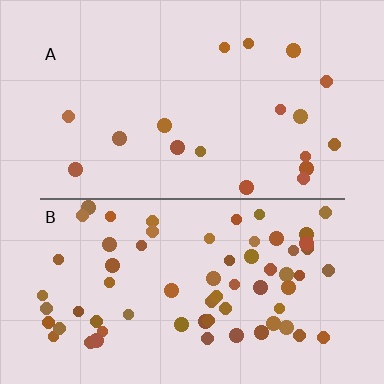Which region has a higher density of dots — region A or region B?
B (the bottom).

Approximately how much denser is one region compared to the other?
Approximately 3.6× — region B over region A.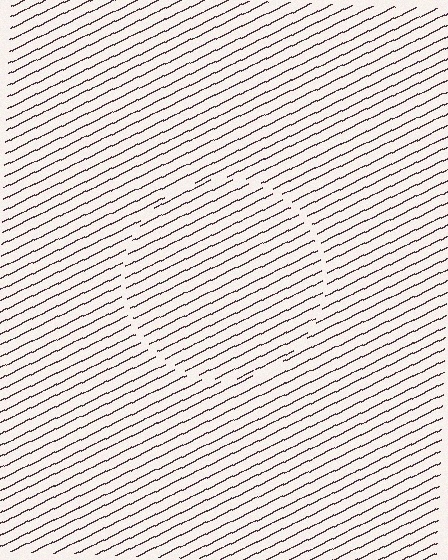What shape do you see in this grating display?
An illusory circle. The interior of the shape contains the same grating, shifted by half a period — the contour is defined by the phase discontinuity where line-ends from the inner and outer gratings abut.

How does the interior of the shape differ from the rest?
The interior of the shape contains the same grating, shifted by half a period — the contour is defined by the phase discontinuity where line-ends from the inner and outer gratings abut.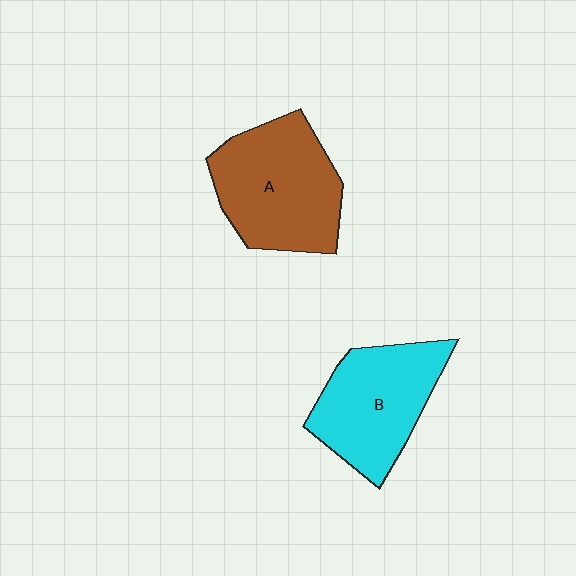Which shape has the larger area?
Shape A (brown).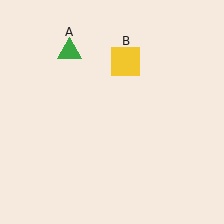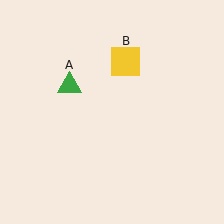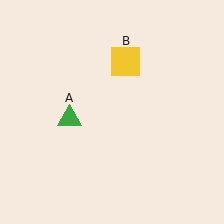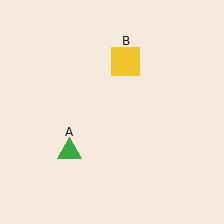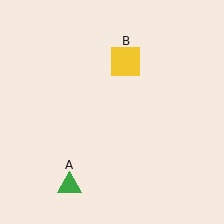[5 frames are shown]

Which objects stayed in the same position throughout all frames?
Yellow square (object B) remained stationary.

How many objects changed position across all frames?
1 object changed position: green triangle (object A).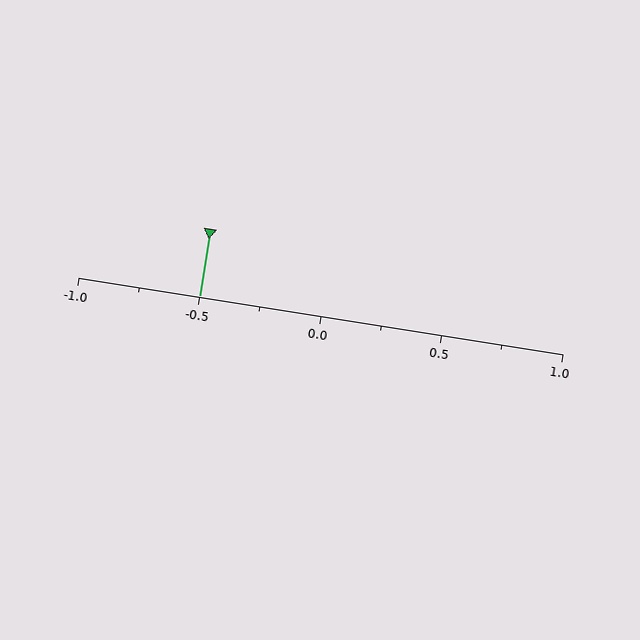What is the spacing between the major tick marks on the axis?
The major ticks are spaced 0.5 apart.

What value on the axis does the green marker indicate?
The marker indicates approximately -0.5.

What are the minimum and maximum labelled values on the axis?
The axis runs from -1.0 to 1.0.